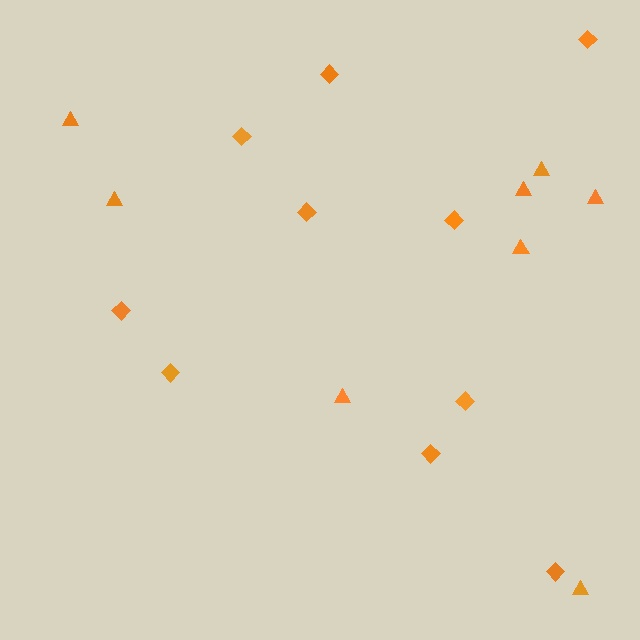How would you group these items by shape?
There are 2 groups: one group of diamonds (10) and one group of triangles (8).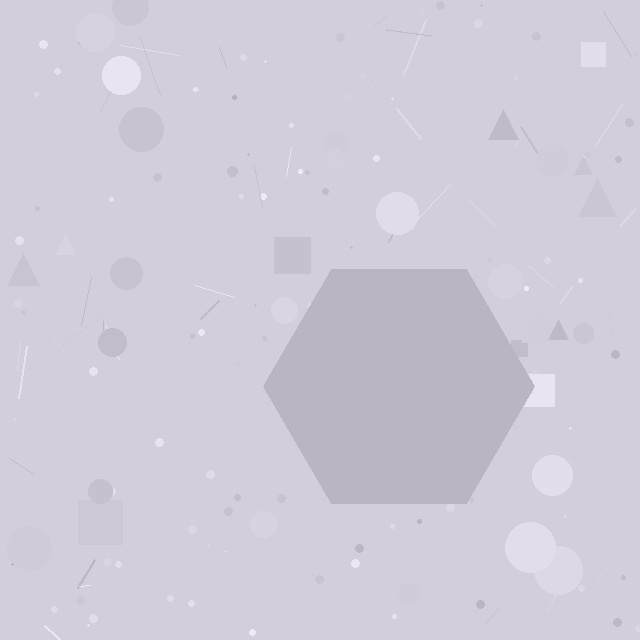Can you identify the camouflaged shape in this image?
The camouflaged shape is a hexagon.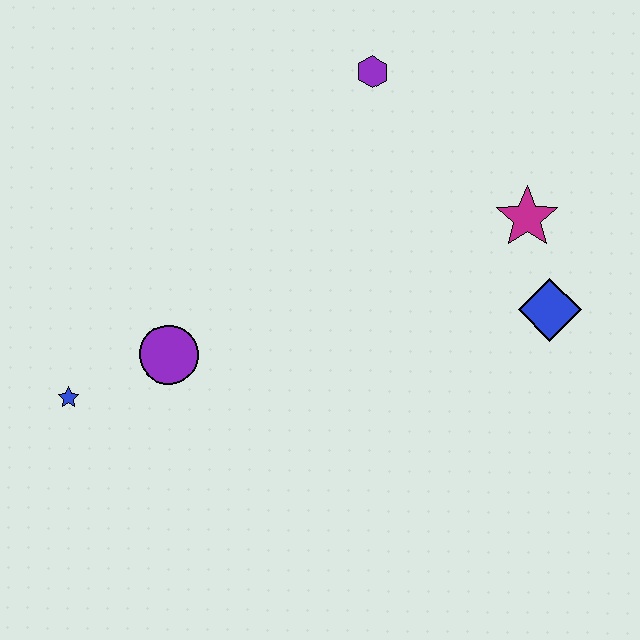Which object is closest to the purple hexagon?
The magenta star is closest to the purple hexagon.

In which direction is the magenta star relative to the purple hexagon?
The magenta star is to the right of the purple hexagon.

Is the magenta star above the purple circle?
Yes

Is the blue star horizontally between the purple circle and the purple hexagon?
No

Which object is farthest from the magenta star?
The blue star is farthest from the magenta star.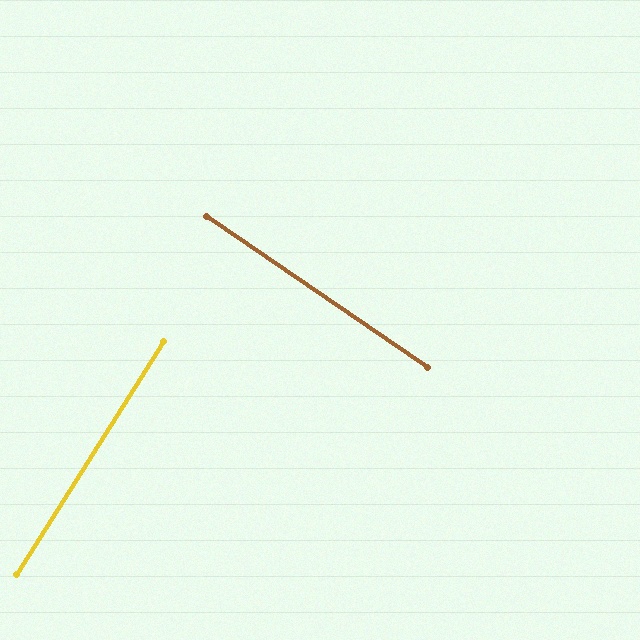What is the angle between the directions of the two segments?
Approximately 88 degrees.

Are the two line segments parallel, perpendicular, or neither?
Perpendicular — they meet at approximately 88°.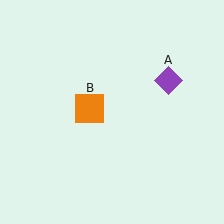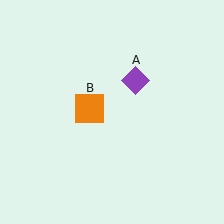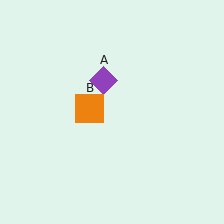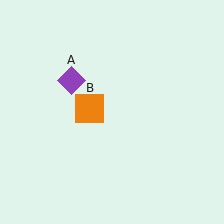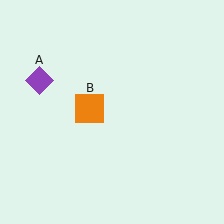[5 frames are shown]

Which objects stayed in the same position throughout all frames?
Orange square (object B) remained stationary.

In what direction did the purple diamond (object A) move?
The purple diamond (object A) moved left.